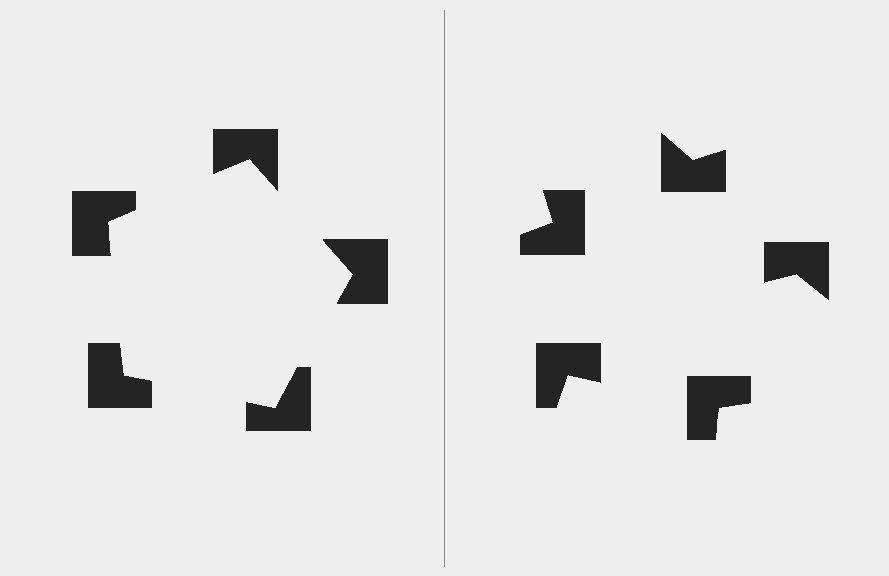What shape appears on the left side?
An illusory pentagon.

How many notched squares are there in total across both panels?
10 — 5 on each side.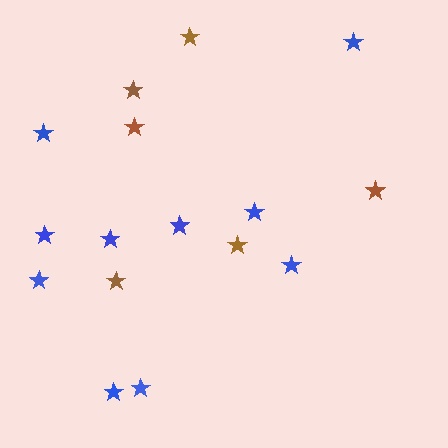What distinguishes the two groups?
There are 2 groups: one group of brown stars (6) and one group of blue stars (10).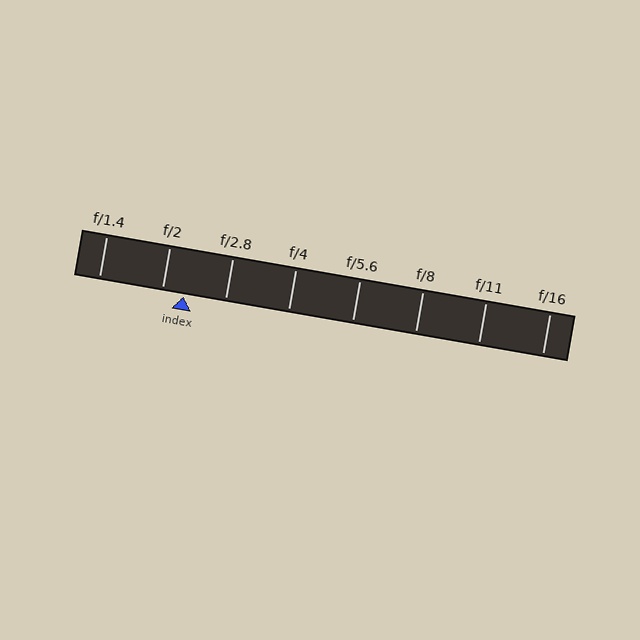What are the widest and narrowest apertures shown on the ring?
The widest aperture shown is f/1.4 and the narrowest is f/16.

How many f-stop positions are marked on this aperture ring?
There are 8 f-stop positions marked.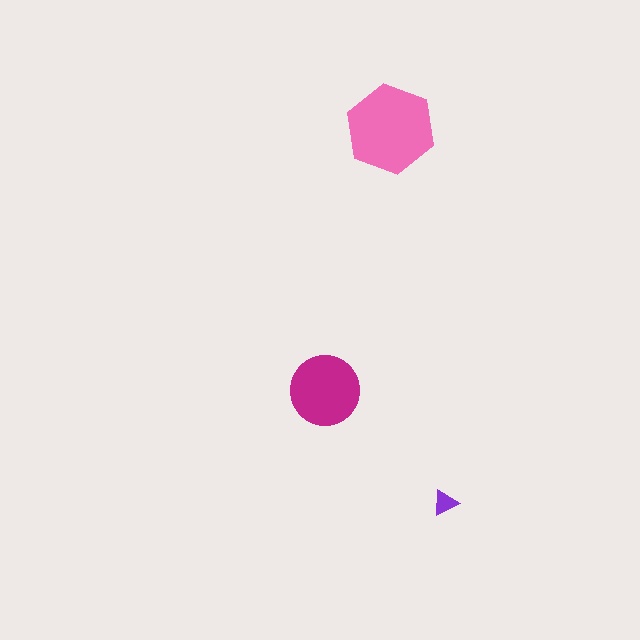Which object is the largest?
The pink hexagon.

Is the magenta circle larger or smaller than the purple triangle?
Larger.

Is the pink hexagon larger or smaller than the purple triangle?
Larger.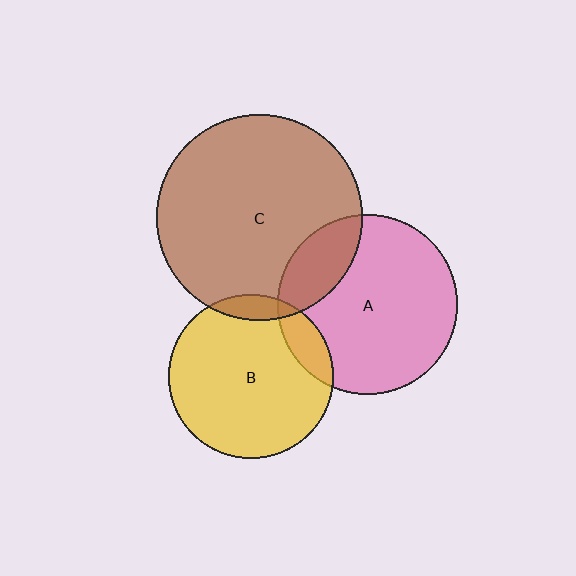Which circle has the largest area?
Circle C (brown).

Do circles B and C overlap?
Yes.